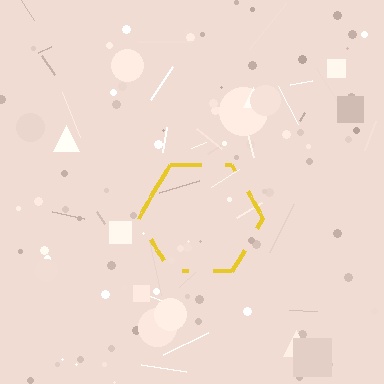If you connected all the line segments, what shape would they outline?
They would outline a hexagon.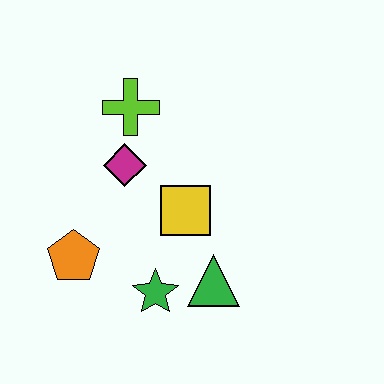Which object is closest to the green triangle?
The green star is closest to the green triangle.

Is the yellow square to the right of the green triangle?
No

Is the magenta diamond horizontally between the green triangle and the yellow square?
No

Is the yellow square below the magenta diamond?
Yes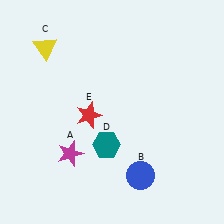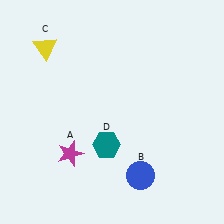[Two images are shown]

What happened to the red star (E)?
The red star (E) was removed in Image 2. It was in the bottom-left area of Image 1.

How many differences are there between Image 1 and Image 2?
There is 1 difference between the two images.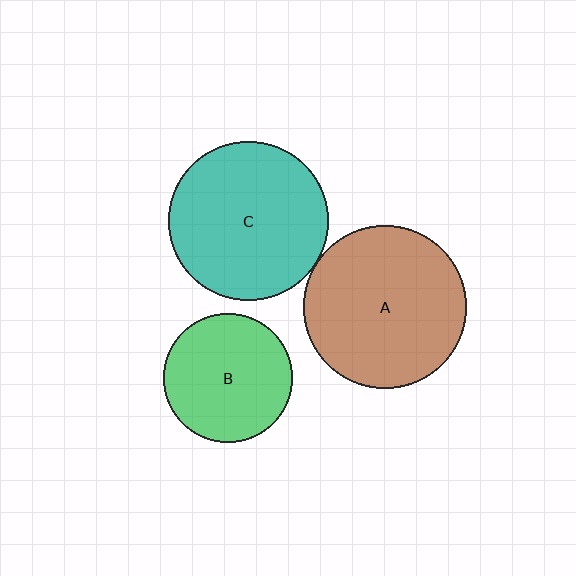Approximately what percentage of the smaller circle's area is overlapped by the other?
Approximately 5%.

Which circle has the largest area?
Circle A (brown).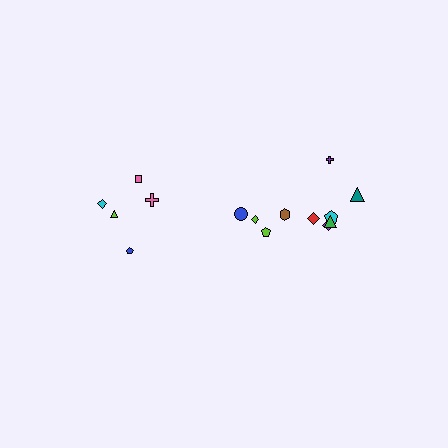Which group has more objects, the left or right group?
The right group.